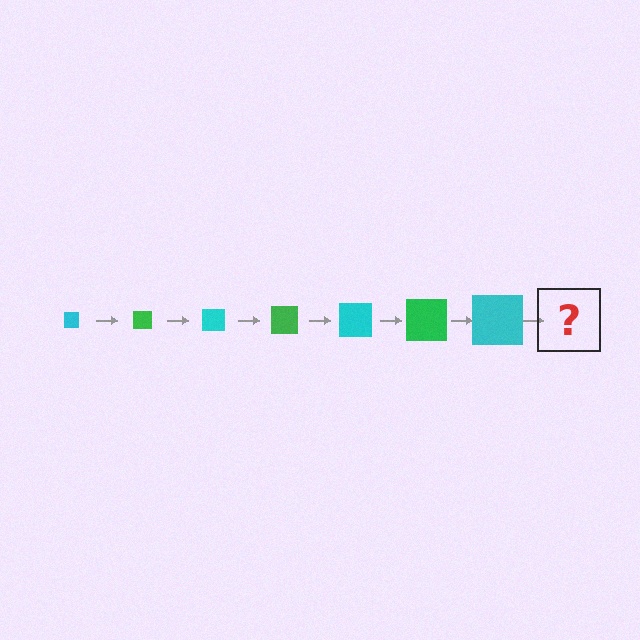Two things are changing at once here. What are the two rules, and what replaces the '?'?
The two rules are that the square grows larger each step and the color cycles through cyan and green. The '?' should be a green square, larger than the previous one.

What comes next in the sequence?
The next element should be a green square, larger than the previous one.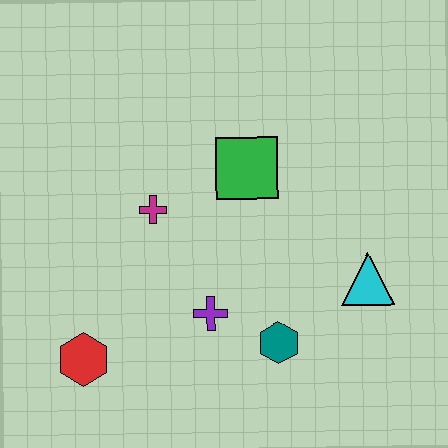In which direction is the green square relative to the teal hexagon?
The green square is above the teal hexagon.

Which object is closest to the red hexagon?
The purple cross is closest to the red hexagon.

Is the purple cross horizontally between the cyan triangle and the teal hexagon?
No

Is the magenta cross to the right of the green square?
No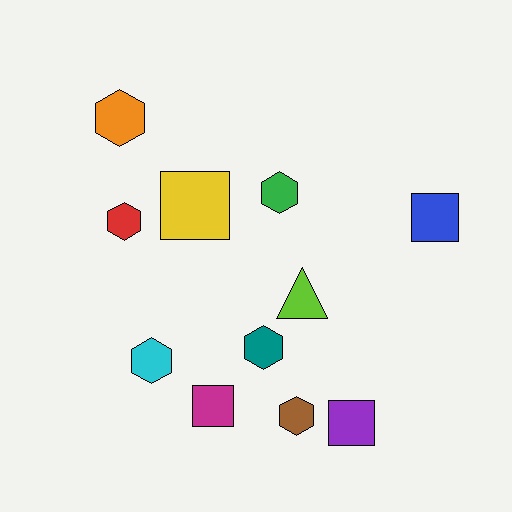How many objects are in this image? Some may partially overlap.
There are 11 objects.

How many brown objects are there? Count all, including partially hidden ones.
There is 1 brown object.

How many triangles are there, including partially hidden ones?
There is 1 triangle.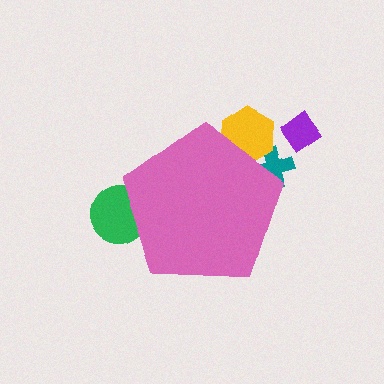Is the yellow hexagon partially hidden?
Yes, the yellow hexagon is partially hidden behind the pink pentagon.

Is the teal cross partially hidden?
Yes, the teal cross is partially hidden behind the pink pentagon.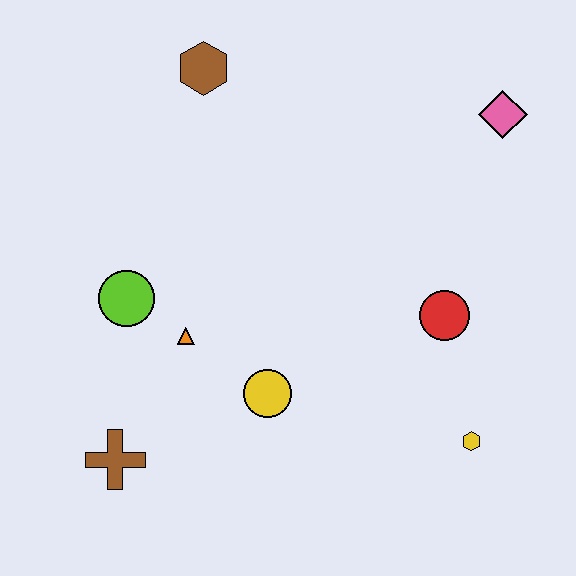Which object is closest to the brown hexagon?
The lime circle is closest to the brown hexagon.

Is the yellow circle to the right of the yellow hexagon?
No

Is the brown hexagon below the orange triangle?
No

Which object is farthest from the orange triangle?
The pink diamond is farthest from the orange triangle.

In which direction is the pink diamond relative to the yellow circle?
The pink diamond is above the yellow circle.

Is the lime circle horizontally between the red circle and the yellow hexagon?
No